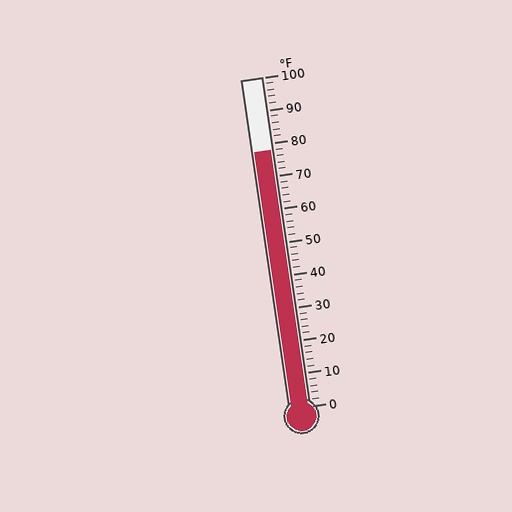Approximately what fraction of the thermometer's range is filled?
The thermometer is filled to approximately 80% of its range.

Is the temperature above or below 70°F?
The temperature is above 70°F.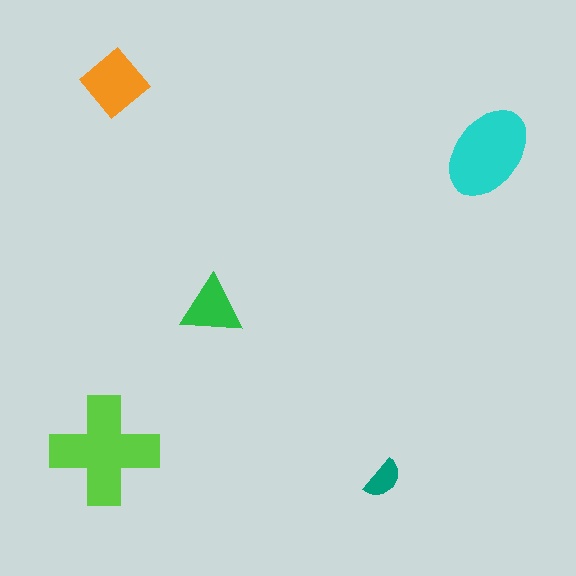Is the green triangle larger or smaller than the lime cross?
Smaller.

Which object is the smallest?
The teal semicircle.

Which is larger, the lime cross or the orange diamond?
The lime cross.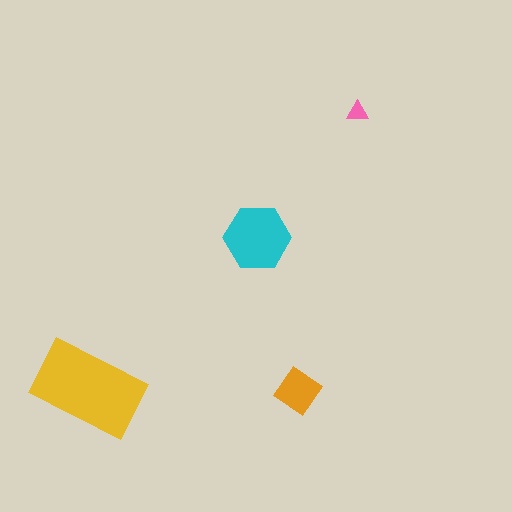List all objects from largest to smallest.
The yellow rectangle, the cyan hexagon, the orange diamond, the pink triangle.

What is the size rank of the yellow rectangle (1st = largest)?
1st.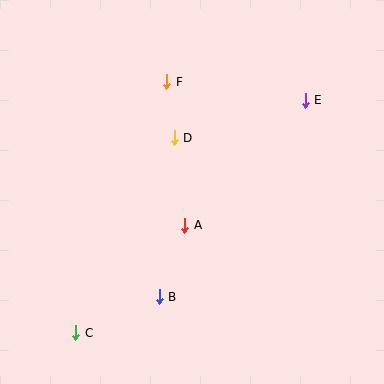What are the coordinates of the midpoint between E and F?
The midpoint between E and F is at (236, 91).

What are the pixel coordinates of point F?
Point F is at (167, 82).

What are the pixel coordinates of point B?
Point B is at (159, 297).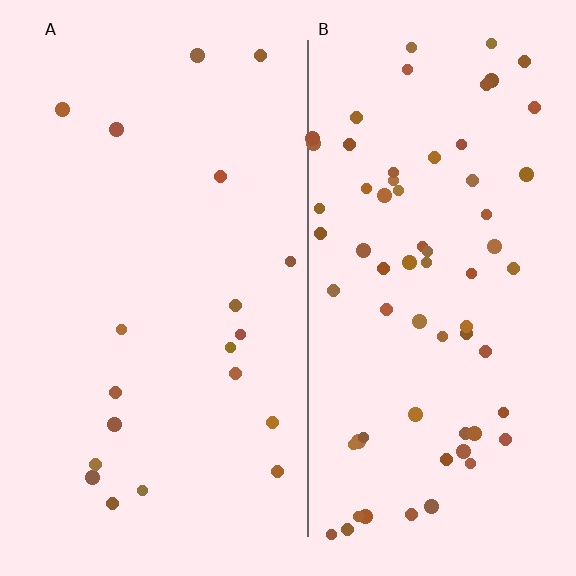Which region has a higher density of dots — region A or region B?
B (the right).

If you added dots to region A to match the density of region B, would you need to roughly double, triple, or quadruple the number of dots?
Approximately triple.